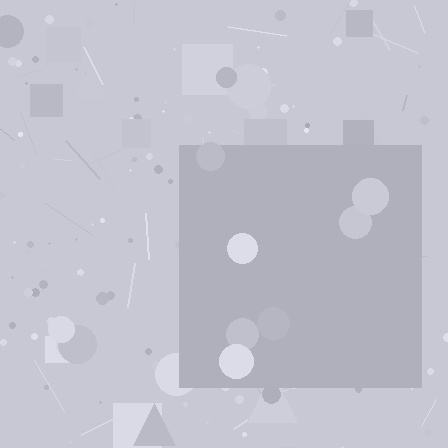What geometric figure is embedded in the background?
A square is embedded in the background.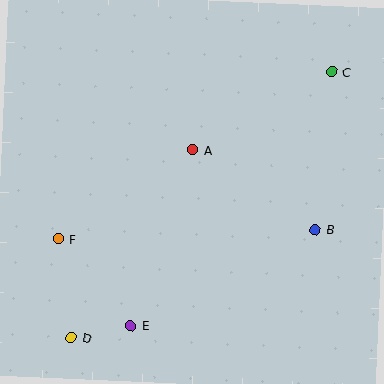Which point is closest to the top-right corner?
Point C is closest to the top-right corner.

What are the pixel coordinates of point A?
Point A is at (193, 150).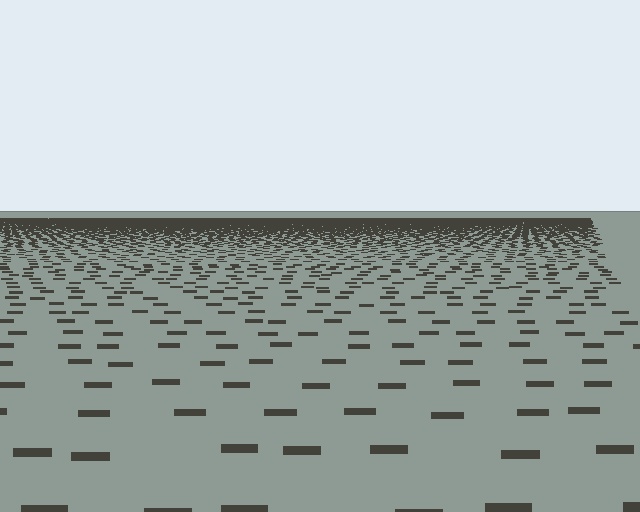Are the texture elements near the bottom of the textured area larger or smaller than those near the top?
Larger. Near the bottom, elements are closer to the viewer and appear at a bigger on-screen size.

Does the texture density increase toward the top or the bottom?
Density increases toward the top.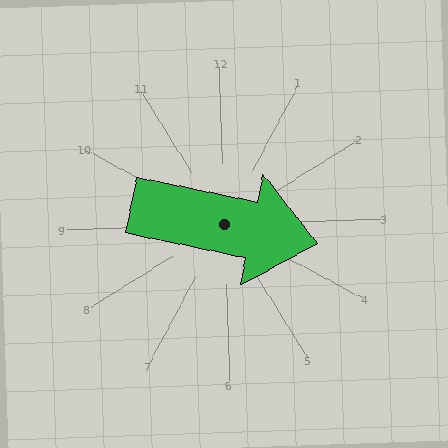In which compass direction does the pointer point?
East.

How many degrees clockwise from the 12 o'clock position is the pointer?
Approximately 104 degrees.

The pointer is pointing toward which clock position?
Roughly 3 o'clock.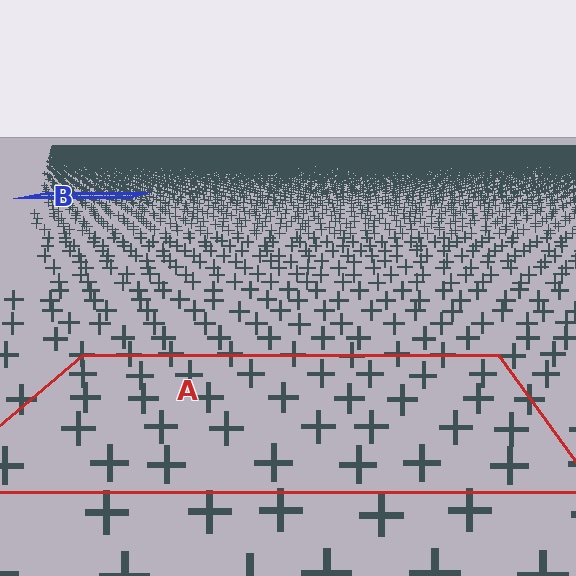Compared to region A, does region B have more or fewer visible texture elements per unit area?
Region B has more texture elements per unit area — they are packed more densely because it is farther away.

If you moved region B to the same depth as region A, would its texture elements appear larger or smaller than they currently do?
They would appear larger. At a closer depth, the same texture elements are projected at a bigger on-screen size.